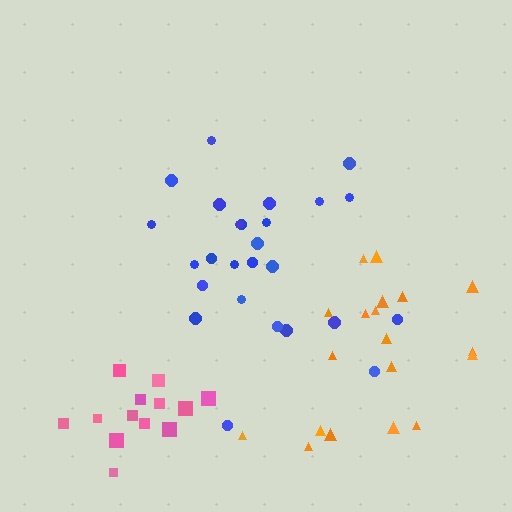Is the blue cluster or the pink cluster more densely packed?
Pink.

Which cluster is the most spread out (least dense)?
Blue.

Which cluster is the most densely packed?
Pink.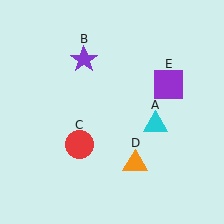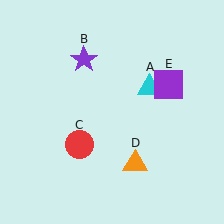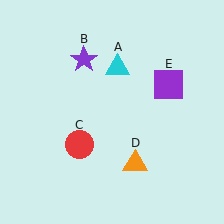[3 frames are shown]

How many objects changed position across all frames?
1 object changed position: cyan triangle (object A).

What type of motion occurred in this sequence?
The cyan triangle (object A) rotated counterclockwise around the center of the scene.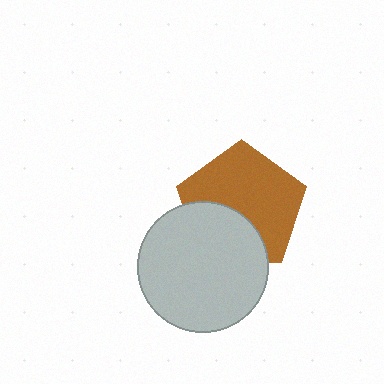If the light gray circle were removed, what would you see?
You would see the complete brown pentagon.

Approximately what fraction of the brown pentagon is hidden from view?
Roughly 35% of the brown pentagon is hidden behind the light gray circle.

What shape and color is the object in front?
The object in front is a light gray circle.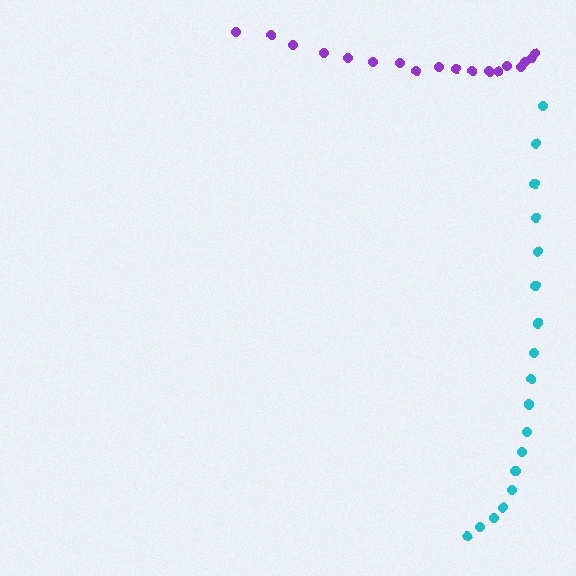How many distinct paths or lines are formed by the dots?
There are 2 distinct paths.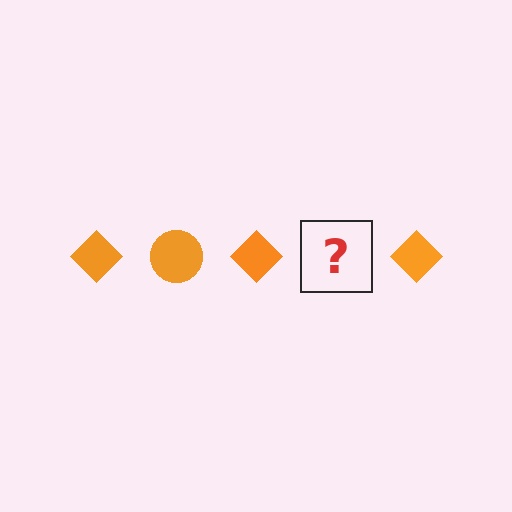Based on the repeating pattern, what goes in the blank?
The blank should be an orange circle.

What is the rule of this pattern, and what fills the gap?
The rule is that the pattern cycles through diamond, circle shapes in orange. The gap should be filled with an orange circle.